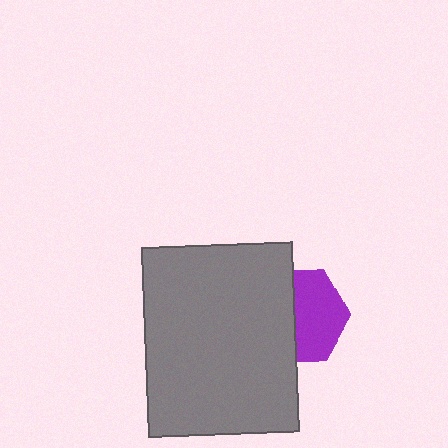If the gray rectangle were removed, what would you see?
You would see the complete purple hexagon.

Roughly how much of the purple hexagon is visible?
About half of it is visible (roughly 54%).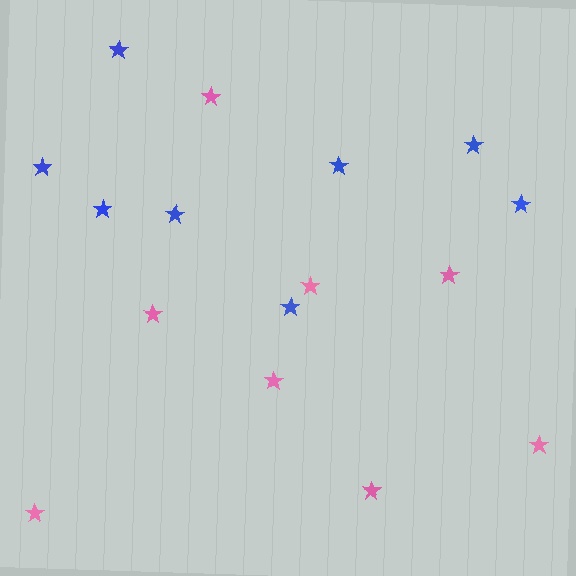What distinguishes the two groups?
There are 2 groups: one group of blue stars (8) and one group of pink stars (8).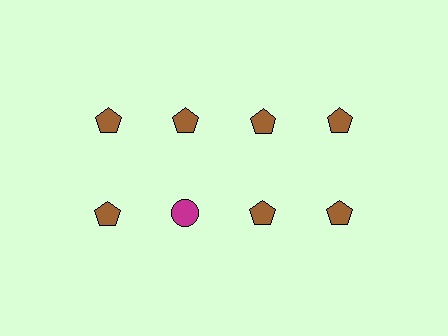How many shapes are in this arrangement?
There are 8 shapes arranged in a grid pattern.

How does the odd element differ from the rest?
It differs in both color (magenta instead of brown) and shape (circle instead of pentagon).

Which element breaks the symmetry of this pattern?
The magenta circle in the second row, second from left column breaks the symmetry. All other shapes are brown pentagons.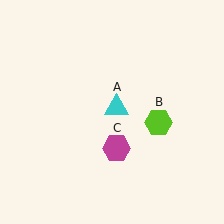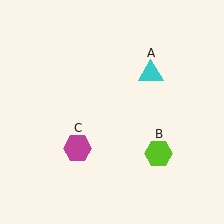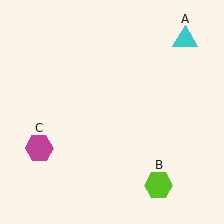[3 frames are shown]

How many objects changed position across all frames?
3 objects changed position: cyan triangle (object A), lime hexagon (object B), magenta hexagon (object C).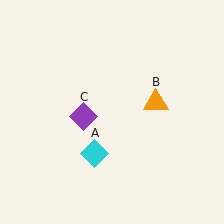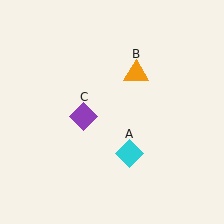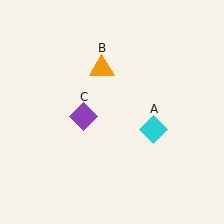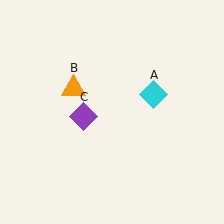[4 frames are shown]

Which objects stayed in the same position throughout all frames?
Purple diamond (object C) remained stationary.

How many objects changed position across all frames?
2 objects changed position: cyan diamond (object A), orange triangle (object B).